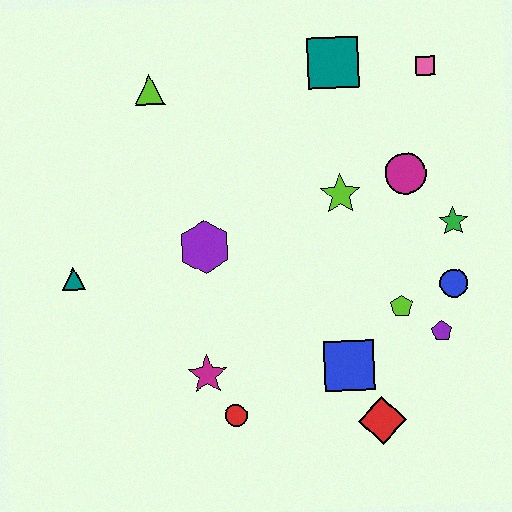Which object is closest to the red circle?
The magenta star is closest to the red circle.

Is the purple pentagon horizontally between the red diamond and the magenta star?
No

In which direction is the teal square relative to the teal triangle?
The teal square is to the right of the teal triangle.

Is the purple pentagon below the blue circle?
Yes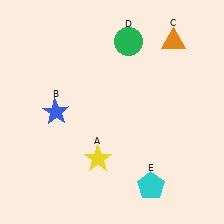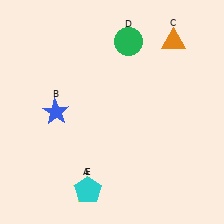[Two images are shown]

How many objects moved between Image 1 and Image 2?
2 objects moved between the two images.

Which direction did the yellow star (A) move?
The yellow star (A) moved down.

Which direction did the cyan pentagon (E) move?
The cyan pentagon (E) moved left.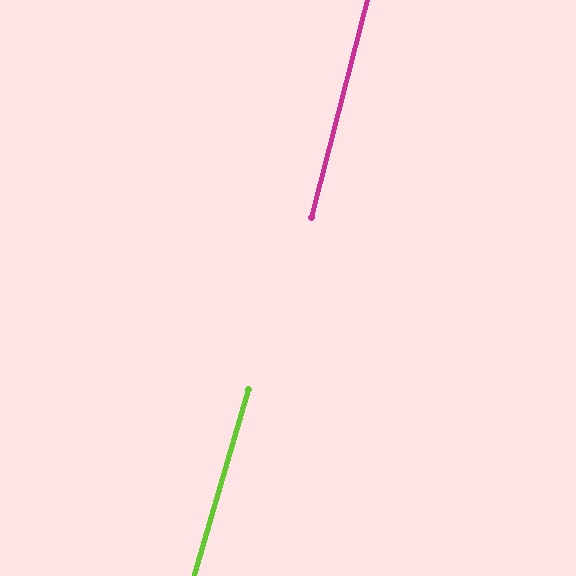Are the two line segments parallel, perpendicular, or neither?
Parallel — their directions differ by only 2.0°.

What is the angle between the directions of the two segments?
Approximately 2 degrees.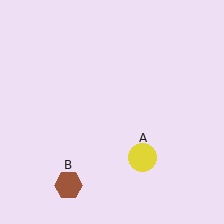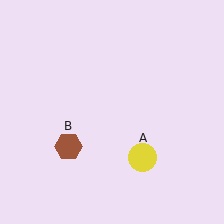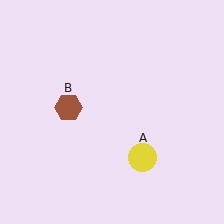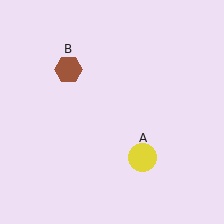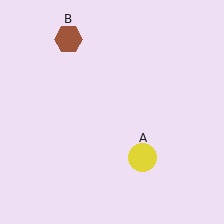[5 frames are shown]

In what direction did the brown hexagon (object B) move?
The brown hexagon (object B) moved up.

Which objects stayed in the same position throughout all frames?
Yellow circle (object A) remained stationary.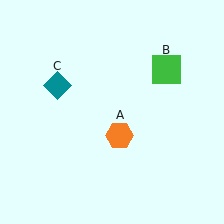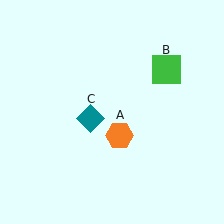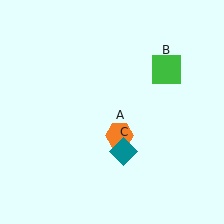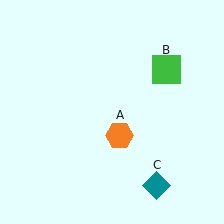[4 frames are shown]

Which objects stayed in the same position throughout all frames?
Orange hexagon (object A) and green square (object B) remained stationary.